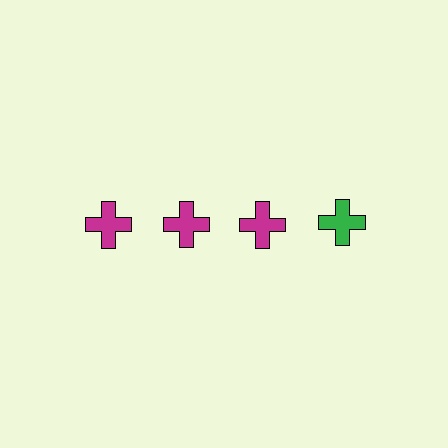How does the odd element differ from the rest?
It has a different color: green instead of magenta.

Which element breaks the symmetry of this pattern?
The green cross in the top row, second from right column breaks the symmetry. All other shapes are magenta crosses.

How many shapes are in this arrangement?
There are 4 shapes arranged in a grid pattern.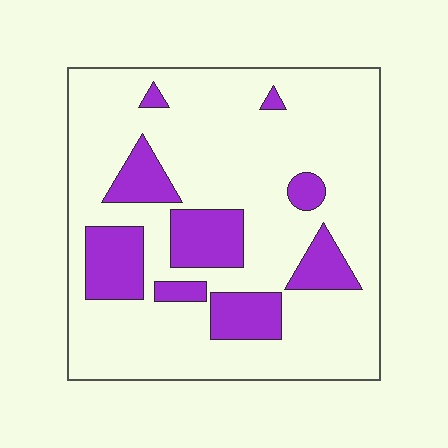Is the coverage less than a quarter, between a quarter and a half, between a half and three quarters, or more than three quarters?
Less than a quarter.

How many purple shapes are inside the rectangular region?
9.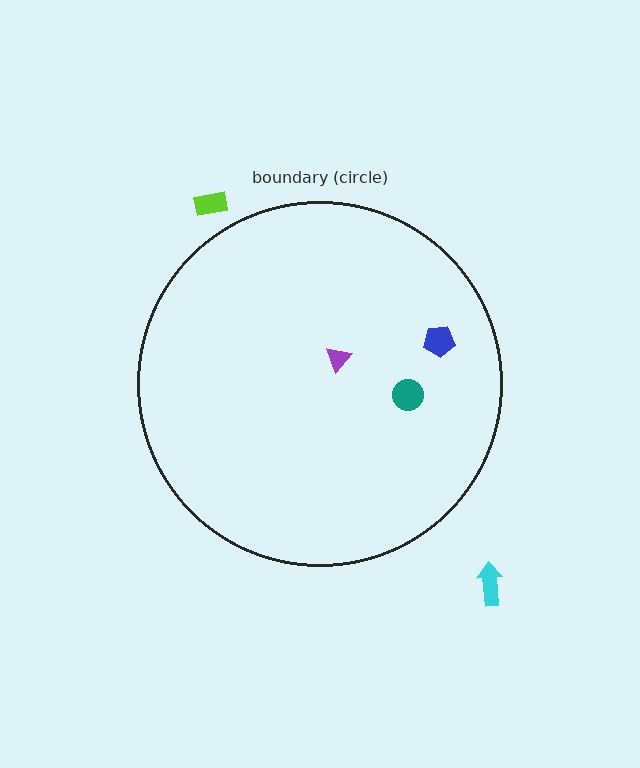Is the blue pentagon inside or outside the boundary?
Inside.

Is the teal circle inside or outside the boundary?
Inside.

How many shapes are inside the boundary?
3 inside, 2 outside.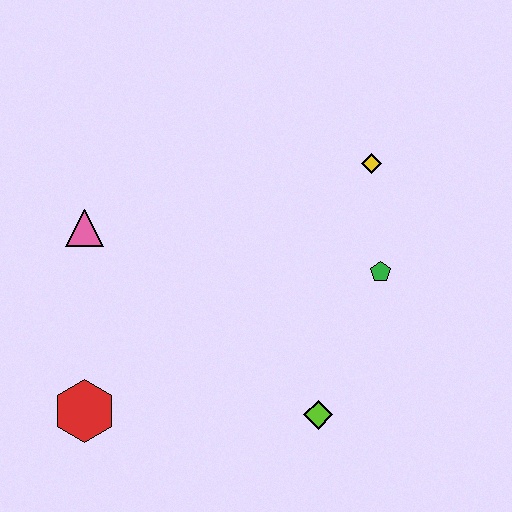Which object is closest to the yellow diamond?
The green pentagon is closest to the yellow diamond.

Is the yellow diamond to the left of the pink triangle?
No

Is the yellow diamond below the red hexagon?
No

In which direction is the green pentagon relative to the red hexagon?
The green pentagon is to the right of the red hexagon.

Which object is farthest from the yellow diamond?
The red hexagon is farthest from the yellow diamond.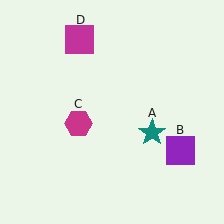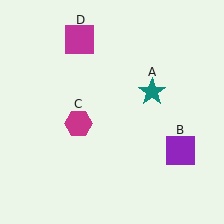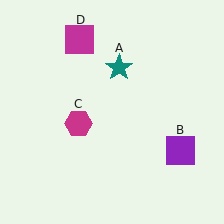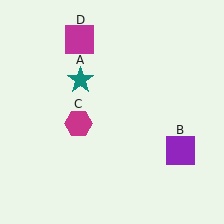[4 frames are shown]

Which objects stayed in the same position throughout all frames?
Purple square (object B) and magenta hexagon (object C) and magenta square (object D) remained stationary.